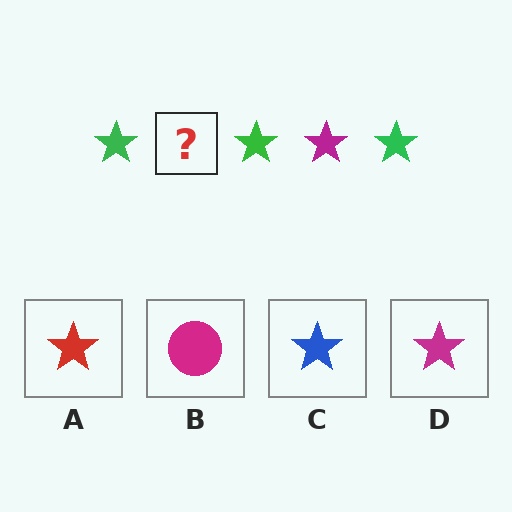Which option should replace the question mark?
Option D.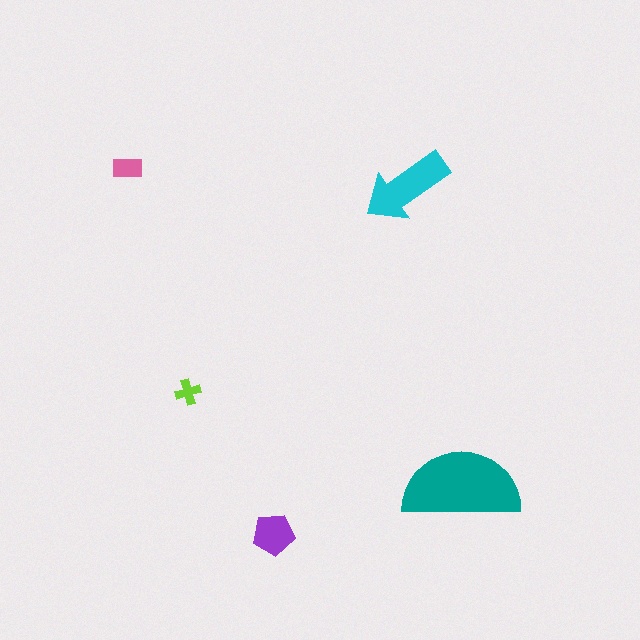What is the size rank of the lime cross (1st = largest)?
5th.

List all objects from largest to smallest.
The teal semicircle, the cyan arrow, the purple pentagon, the pink rectangle, the lime cross.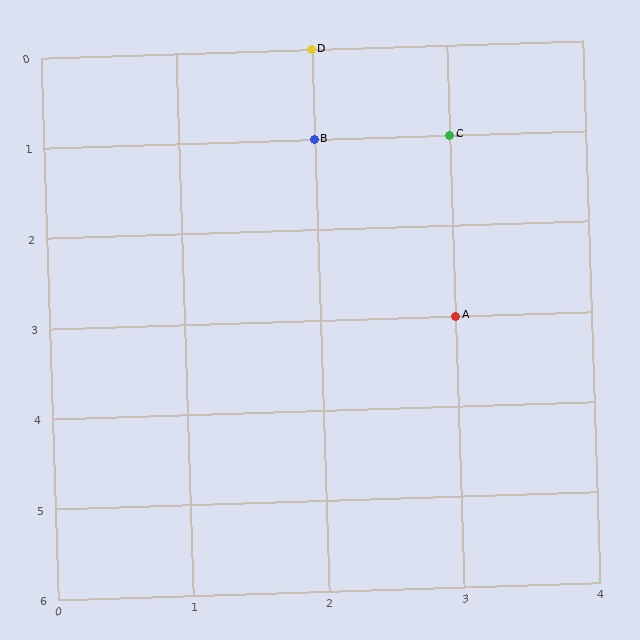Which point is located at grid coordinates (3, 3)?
Point A is at (3, 3).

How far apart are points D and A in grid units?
Points D and A are 1 column and 3 rows apart (about 3.2 grid units diagonally).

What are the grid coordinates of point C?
Point C is at grid coordinates (3, 1).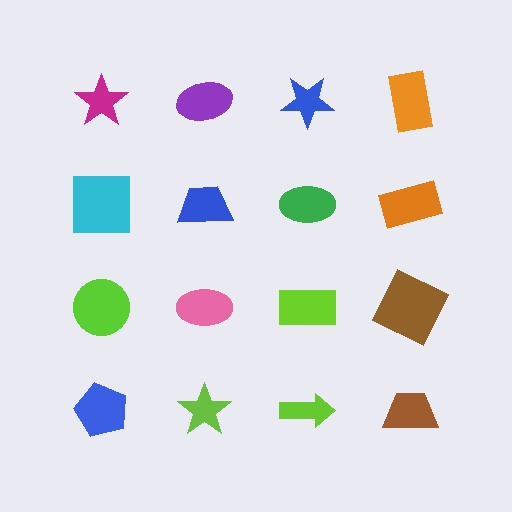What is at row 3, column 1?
A lime circle.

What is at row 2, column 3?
A green ellipse.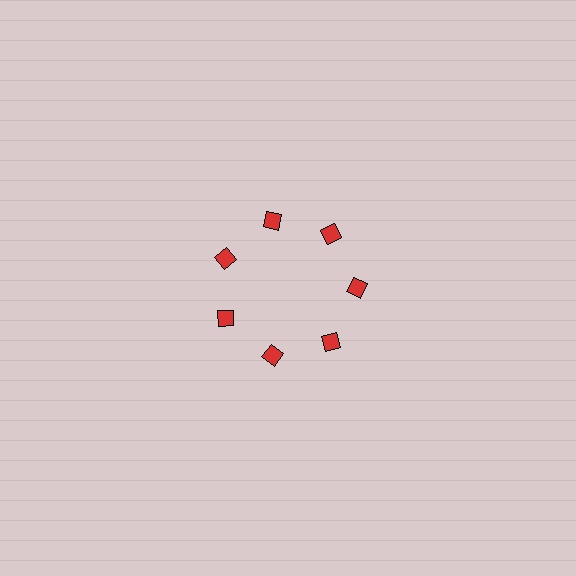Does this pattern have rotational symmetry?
Yes, this pattern has 7-fold rotational symmetry. It looks the same after rotating 51 degrees around the center.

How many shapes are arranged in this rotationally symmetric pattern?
There are 7 shapes, arranged in 7 groups of 1.